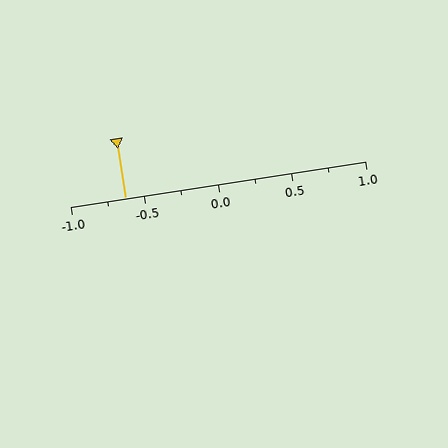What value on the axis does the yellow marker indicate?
The marker indicates approximately -0.62.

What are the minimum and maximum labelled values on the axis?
The axis runs from -1.0 to 1.0.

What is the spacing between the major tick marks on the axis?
The major ticks are spaced 0.5 apart.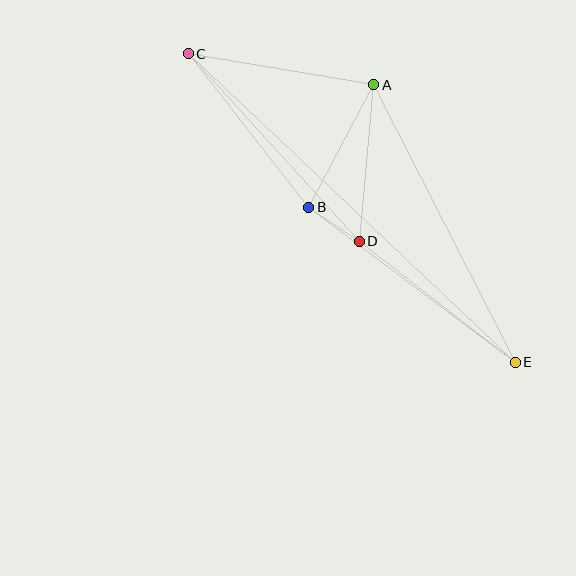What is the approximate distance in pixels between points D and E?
The distance between D and E is approximately 197 pixels.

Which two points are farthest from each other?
Points C and E are farthest from each other.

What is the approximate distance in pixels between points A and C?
The distance between A and C is approximately 188 pixels.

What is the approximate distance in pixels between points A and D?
The distance between A and D is approximately 157 pixels.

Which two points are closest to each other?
Points B and D are closest to each other.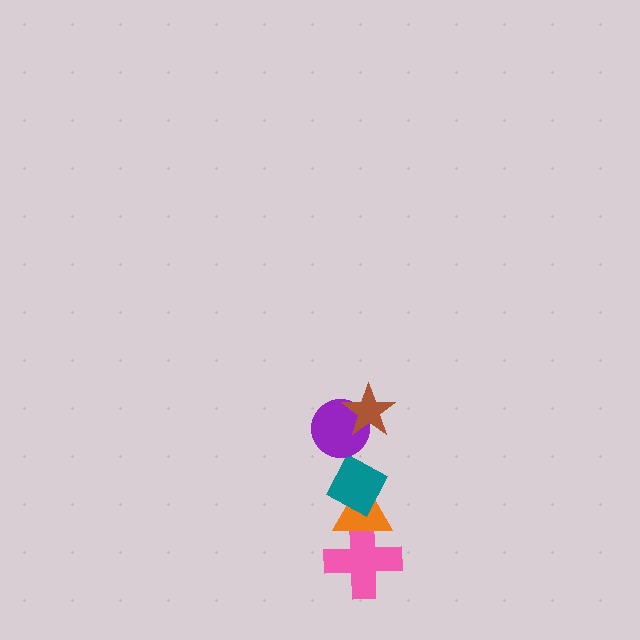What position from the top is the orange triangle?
The orange triangle is 4th from the top.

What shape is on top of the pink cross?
The orange triangle is on top of the pink cross.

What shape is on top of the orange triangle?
The teal diamond is on top of the orange triangle.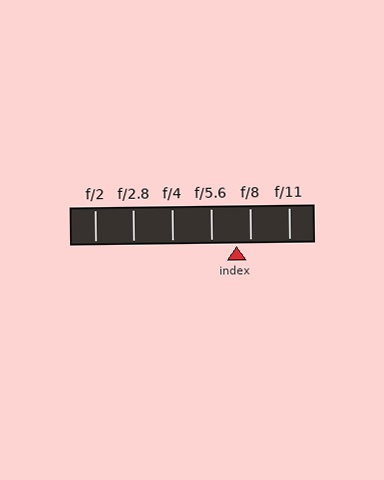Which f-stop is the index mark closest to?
The index mark is closest to f/8.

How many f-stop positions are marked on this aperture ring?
There are 6 f-stop positions marked.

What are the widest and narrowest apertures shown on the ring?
The widest aperture shown is f/2 and the narrowest is f/11.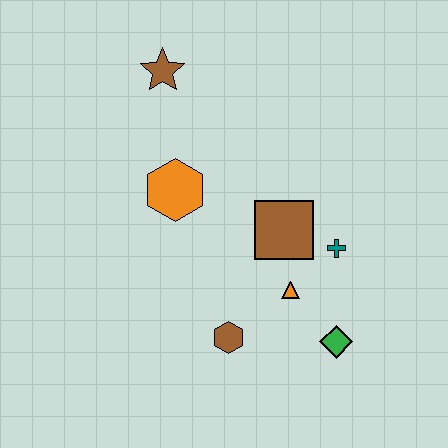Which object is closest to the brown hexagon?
The orange triangle is closest to the brown hexagon.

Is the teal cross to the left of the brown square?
No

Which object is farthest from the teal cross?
The brown star is farthest from the teal cross.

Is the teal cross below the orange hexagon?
Yes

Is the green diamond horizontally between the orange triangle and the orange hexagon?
No